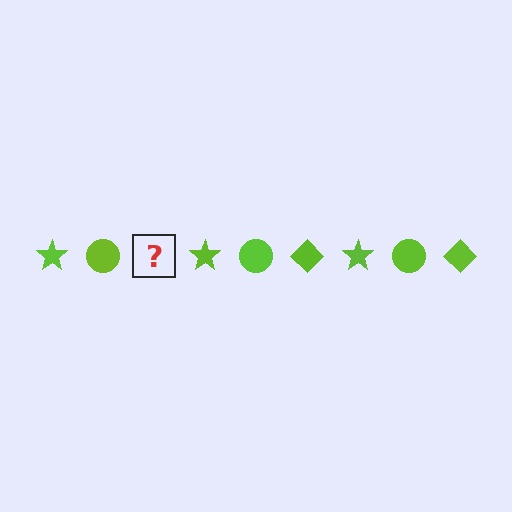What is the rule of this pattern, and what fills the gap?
The rule is that the pattern cycles through star, circle, diamond shapes in lime. The gap should be filled with a lime diamond.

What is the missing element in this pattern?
The missing element is a lime diamond.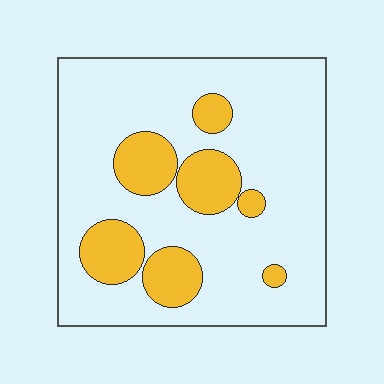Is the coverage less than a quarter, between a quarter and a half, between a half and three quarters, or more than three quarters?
Less than a quarter.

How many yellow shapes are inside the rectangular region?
7.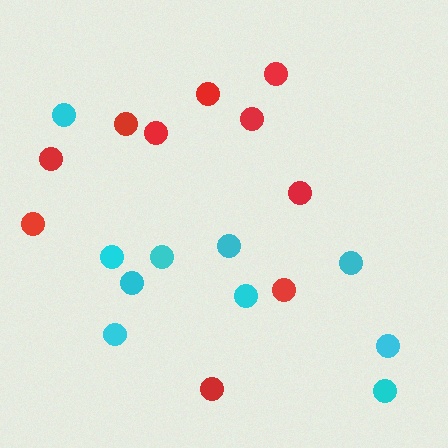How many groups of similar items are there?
There are 2 groups: one group of cyan circles (10) and one group of red circles (10).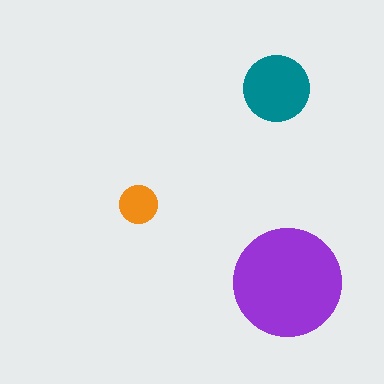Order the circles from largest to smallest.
the purple one, the teal one, the orange one.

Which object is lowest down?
The purple circle is bottommost.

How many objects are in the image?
There are 3 objects in the image.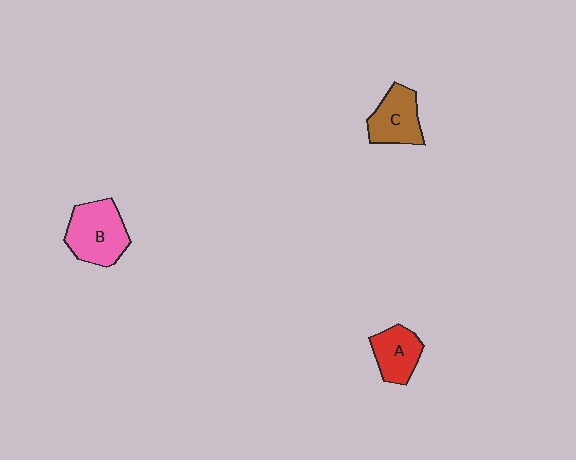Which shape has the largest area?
Shape B (pink).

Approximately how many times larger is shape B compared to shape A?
Approximately 1.5 times.